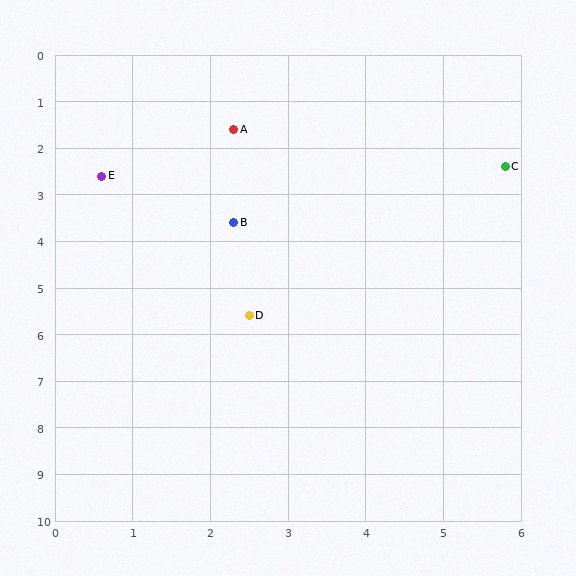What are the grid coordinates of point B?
Point B is at approximately (2.3, 3.6).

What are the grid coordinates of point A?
Point A is at approximately (2.3, 1.6).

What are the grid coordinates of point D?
Point D is at approximately (2.5, 5.6).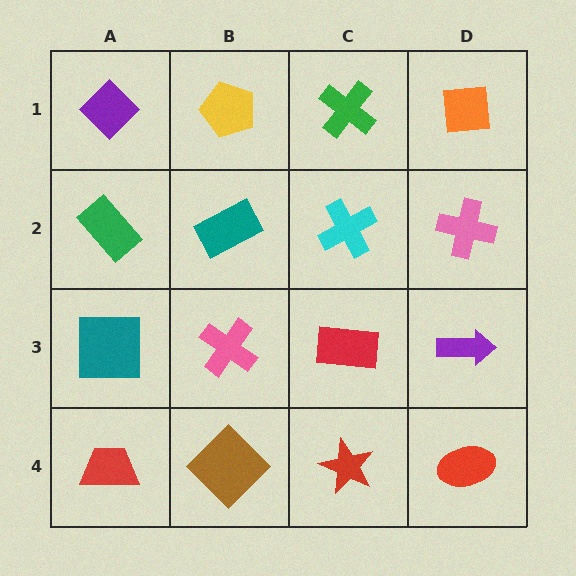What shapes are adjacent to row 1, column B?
A teal rectangle (row 2, column B), a purple diamond (row 1, column A), a green cross (row 1, column C).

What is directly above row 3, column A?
A green rectangle.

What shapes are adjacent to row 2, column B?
A yellow pentagon (row 1, column B), a pink cross (row 3, column B), a green rectangle (row 2, column A), a cyan cross (row 2, column C).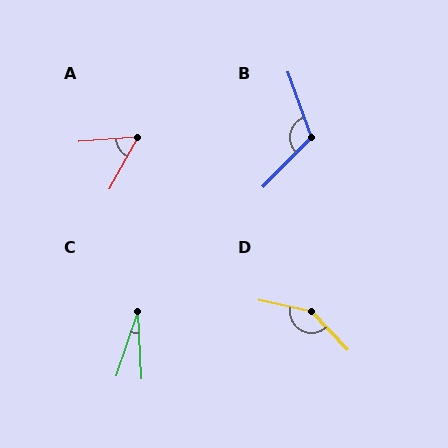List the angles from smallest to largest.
C (21°), A (56°), B (115°), D (146°).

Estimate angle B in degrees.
Approximately 115 degrees.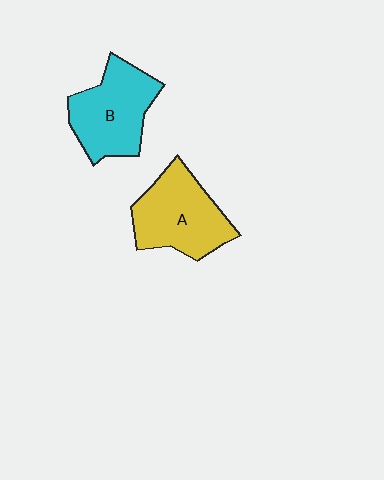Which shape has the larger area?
Shape A (yellow).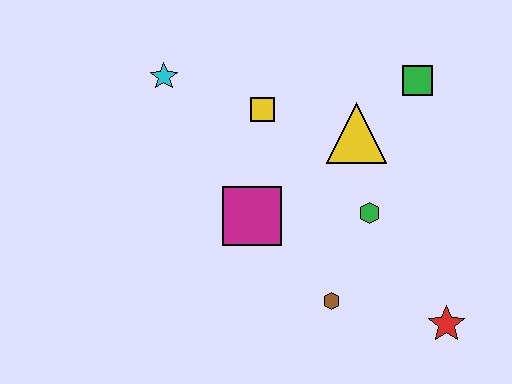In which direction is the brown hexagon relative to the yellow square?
The brown hexagon is below the yellow square.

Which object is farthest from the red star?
The cyan star is farthest from the red star.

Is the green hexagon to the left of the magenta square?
No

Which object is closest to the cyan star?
The yellow square is closest to the cyan star.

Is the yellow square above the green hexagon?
Yes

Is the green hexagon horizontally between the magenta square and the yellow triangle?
No